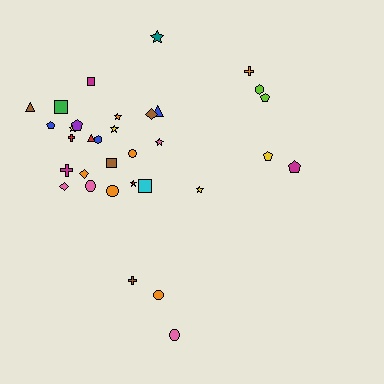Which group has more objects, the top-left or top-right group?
The top-left group.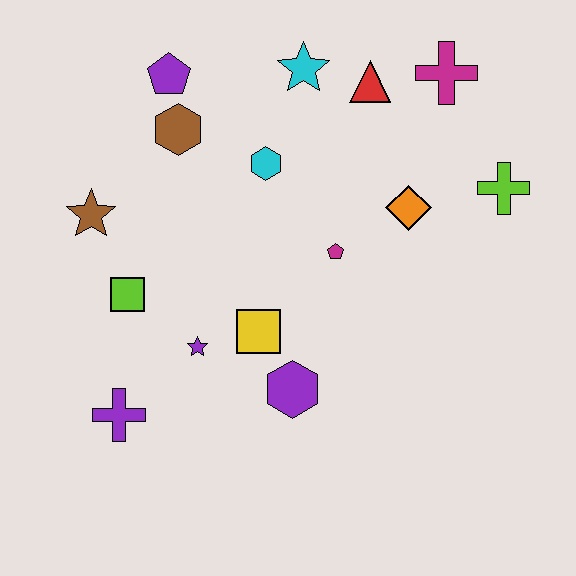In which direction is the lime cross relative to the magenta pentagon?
The lime cross is to the right of the magenta pentagon.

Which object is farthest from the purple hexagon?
The magenta cross is farthest from the purple hexagon.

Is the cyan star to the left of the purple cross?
No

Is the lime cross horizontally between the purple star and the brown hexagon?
No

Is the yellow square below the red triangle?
Yes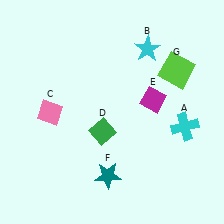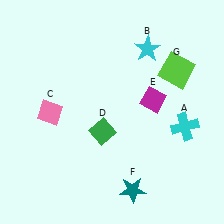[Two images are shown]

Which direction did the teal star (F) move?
The teal star (F) moved right.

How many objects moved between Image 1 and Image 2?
1 object moved between the two images.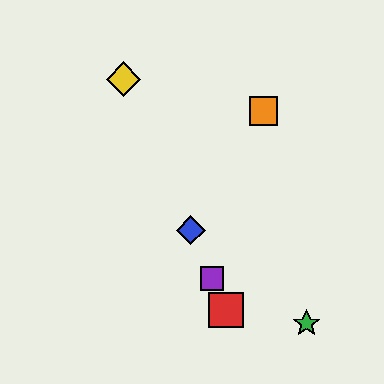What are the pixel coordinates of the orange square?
The orange square is at (263, 111).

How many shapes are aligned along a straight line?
4 shapes (the red square, the blue diamond, the yellow diamond, the purple square) are aligned along a straight line.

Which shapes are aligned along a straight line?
The red square, the blue diamond, the yellow diamond, the purple square are aligned along a straight line.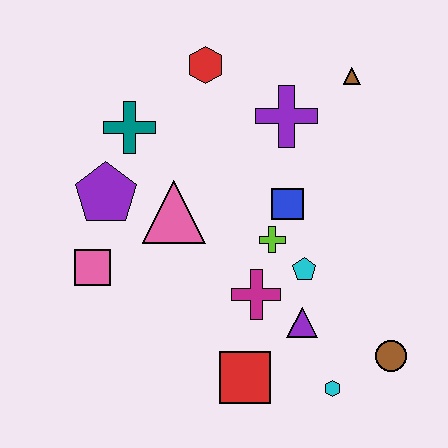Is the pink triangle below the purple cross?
Yes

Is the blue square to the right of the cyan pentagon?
No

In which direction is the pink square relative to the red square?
The pink square is to the left of the red square.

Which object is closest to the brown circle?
The cyan hexagon is closest to the brown circle.